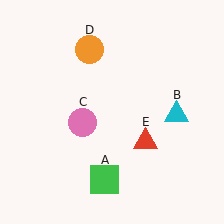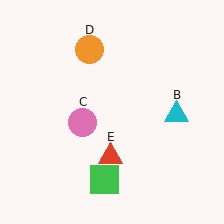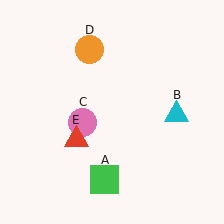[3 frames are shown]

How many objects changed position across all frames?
1 object changed position: red triangle (object E).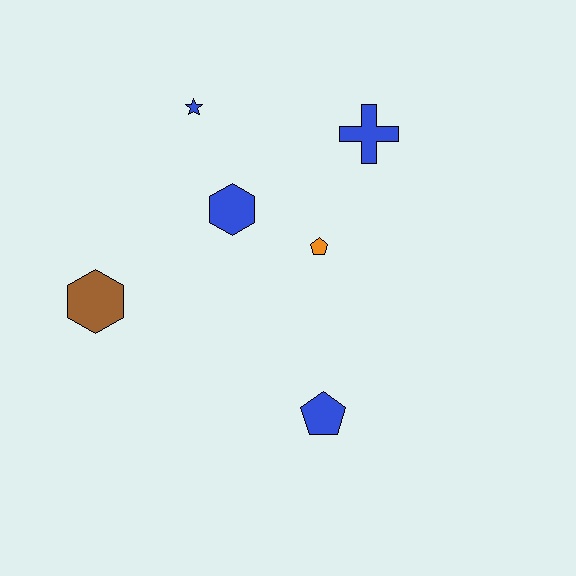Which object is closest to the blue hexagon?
The orange pentagon is closest to the blue hexagon.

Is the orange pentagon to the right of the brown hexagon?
Yes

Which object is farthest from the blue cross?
The brown hexagon is farthest from the blue cross.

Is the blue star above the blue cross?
Yes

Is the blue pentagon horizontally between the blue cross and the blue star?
Yes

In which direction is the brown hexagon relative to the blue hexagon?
The brown hexagon is to the left of the blue hexagon.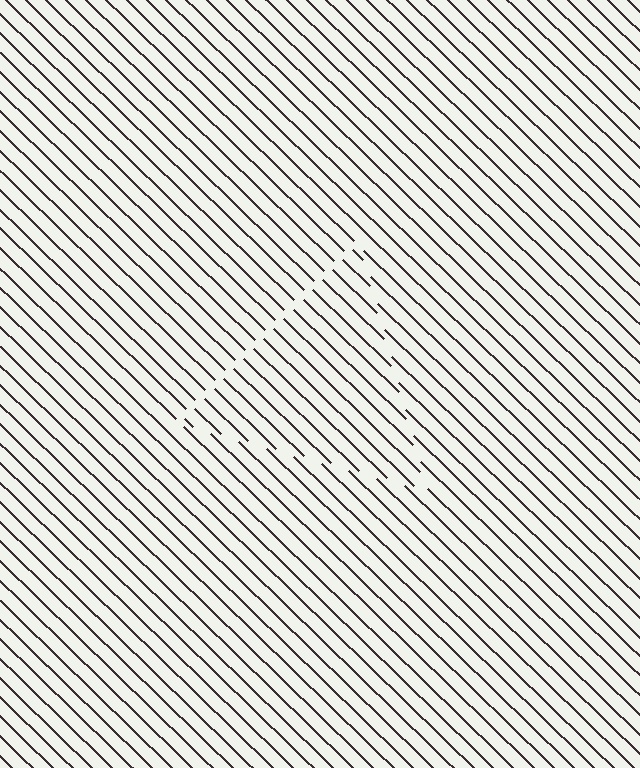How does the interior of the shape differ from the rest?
The interior of the shape contains the same grating, shifted by half a period — the contour is defined by the phase discontinuity where line-ends from the inner and outer gratings abut.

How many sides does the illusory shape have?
3 sides — the line-ends trace a triangle.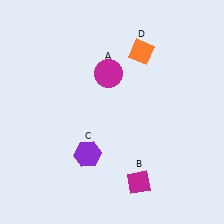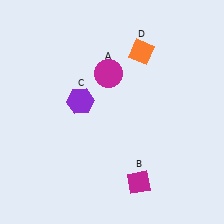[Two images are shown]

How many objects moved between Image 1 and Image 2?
1 object moved between the two images.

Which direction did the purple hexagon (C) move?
The purple hexagon (C) moved up.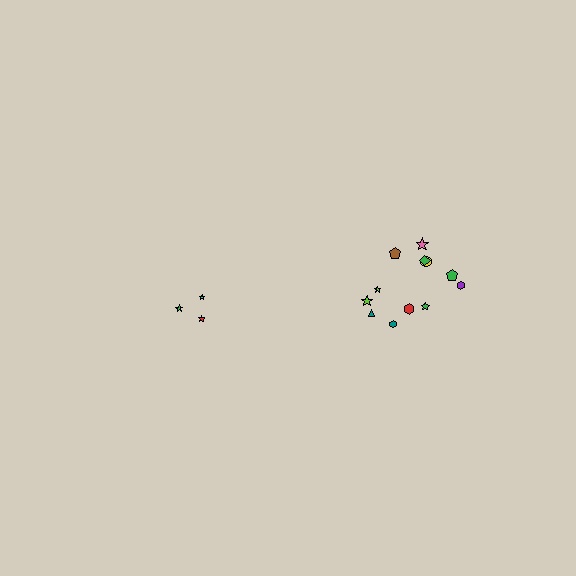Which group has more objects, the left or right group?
The right group.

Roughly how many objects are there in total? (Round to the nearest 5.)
Roughly 15 objects in total.